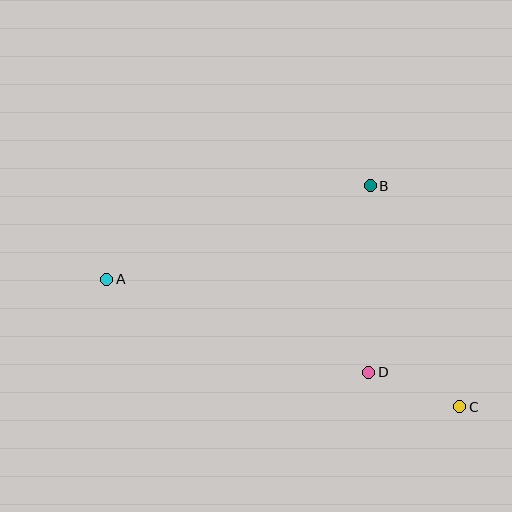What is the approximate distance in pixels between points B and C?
The distance between B and C is approximately 238 pixels.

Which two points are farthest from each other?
Points A and C are farthest from each other.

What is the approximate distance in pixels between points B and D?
The distance between B and D is approximately 186 pixels.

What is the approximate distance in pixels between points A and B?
The distance between A and B is approximately 280 pixels.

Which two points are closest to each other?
Points C and D are closest to each other.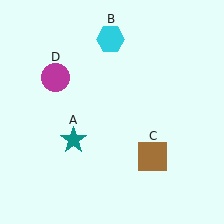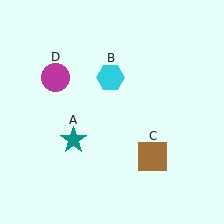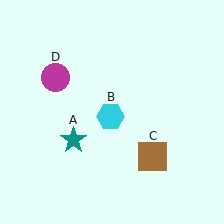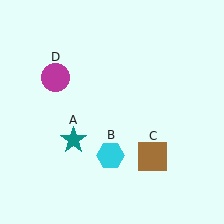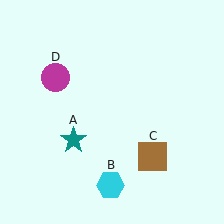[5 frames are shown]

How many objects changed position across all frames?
1 object changed position: cyan hexagon (object B).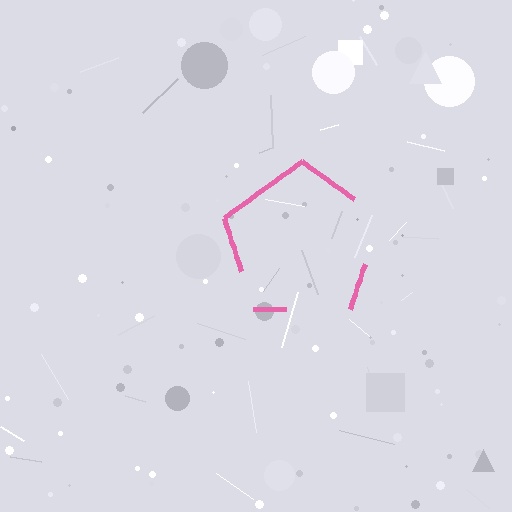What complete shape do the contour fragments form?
The contour fragments form a pentagon.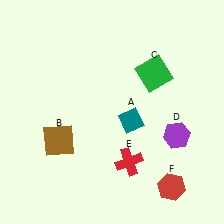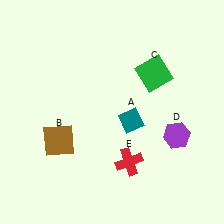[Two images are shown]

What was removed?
The red hexagon (F) was removed in Image 2.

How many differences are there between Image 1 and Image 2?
There is 1 difference between the two images.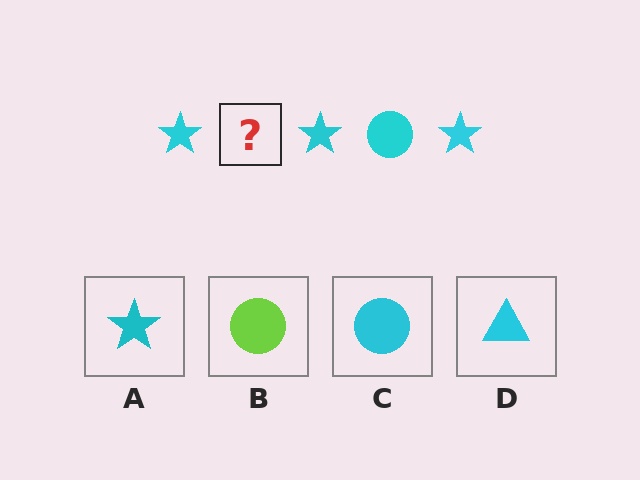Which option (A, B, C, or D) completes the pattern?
C.